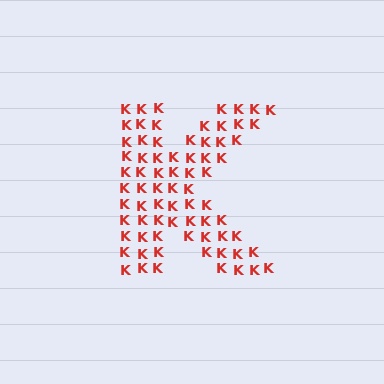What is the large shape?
The large shape is the letter K.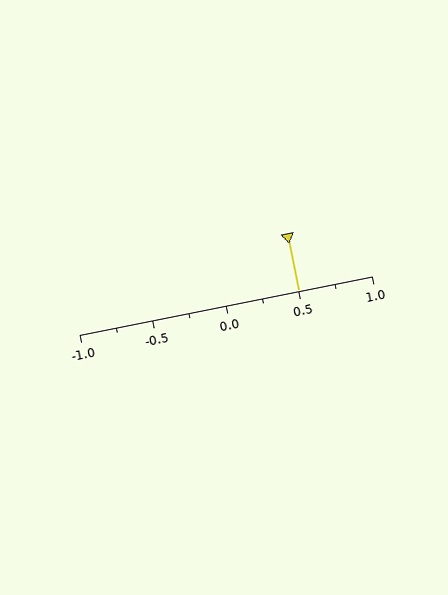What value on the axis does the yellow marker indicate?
The marker indicates approximately 0.5.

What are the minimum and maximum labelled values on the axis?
The axis runs from -1.0 to 1.0.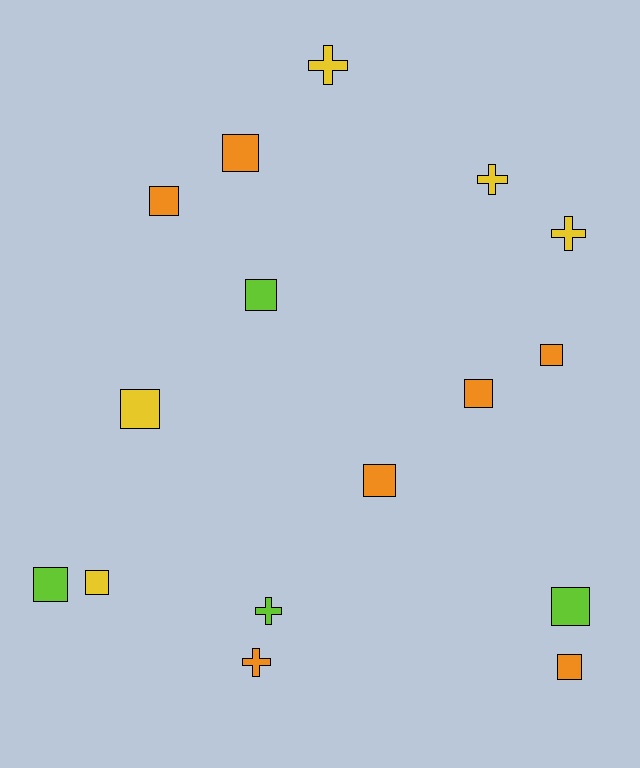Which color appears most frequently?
Orange, with 7 objects.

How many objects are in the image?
There are 16 objects.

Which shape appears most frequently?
Square, with 11 objects.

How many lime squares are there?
There are 3 lime squares.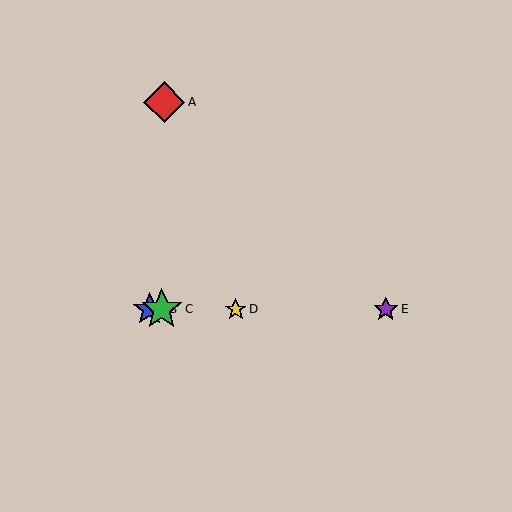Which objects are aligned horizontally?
Objects B, C, D, E are aligned horizontally.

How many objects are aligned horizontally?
4 objects (B, C, D, E) are aligned horizontally.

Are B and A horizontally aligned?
No, B is at y≈309 and A is at y≈102.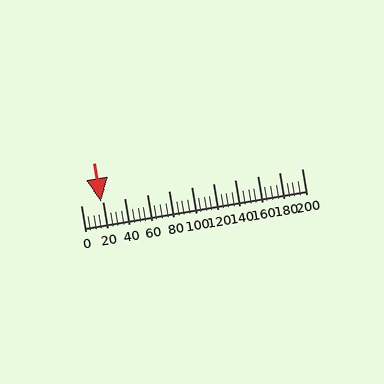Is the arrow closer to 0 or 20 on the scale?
The arrow is closer to 20.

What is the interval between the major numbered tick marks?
The major tick marks are spaced 20 units apart.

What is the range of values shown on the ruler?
The ruler shows values from 0 to 200.